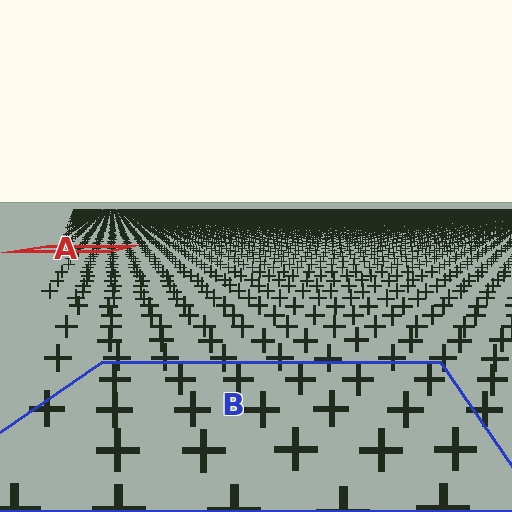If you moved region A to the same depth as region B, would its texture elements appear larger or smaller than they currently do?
They would appear larger. At a closer depth, the same texture elements are projected at a bigger on-screen size.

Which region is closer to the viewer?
Region B is closer. The texture elements there are larger and more spread out.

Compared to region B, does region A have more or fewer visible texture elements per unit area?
Region A has more texture elements per unit area — they are packed more densely because it is farther away.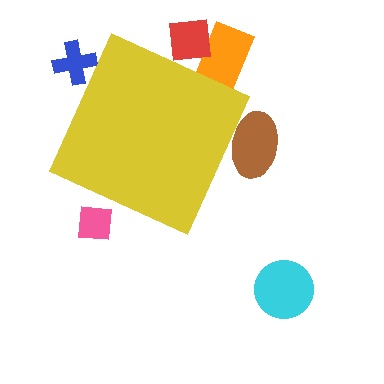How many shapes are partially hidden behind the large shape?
5 shapes are partially hidden.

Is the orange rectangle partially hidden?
Yes, the orange rectangle is partially hidden behind the yellow diamond.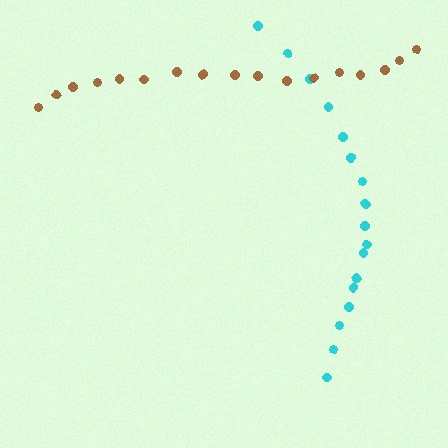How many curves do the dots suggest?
There are 2 distinct paths.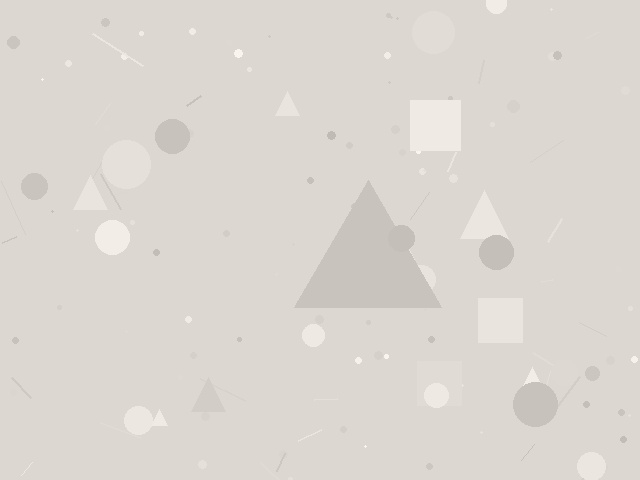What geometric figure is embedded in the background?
A triangle is embedded in the background.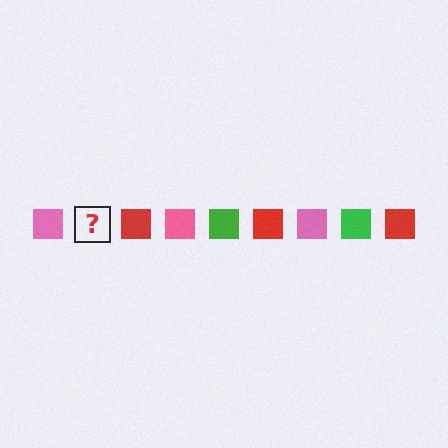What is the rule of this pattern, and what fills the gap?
The rule is that the pattern cycles through pink, green, red squares. The gap should be filled with a green square.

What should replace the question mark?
The question mark should be replaced with a green square.